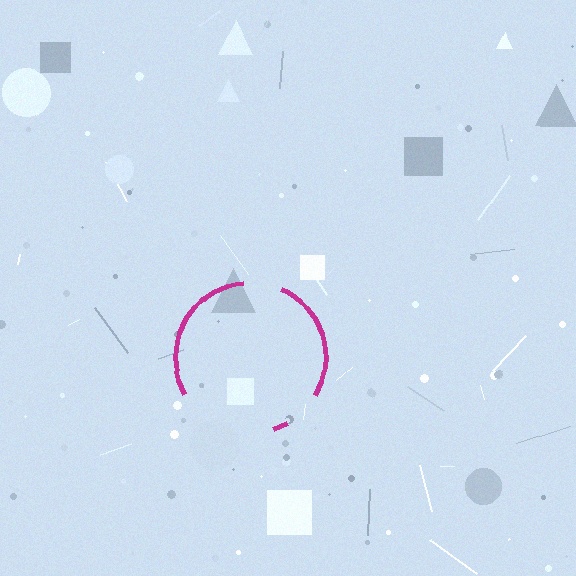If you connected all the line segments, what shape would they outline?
They would outline a circle.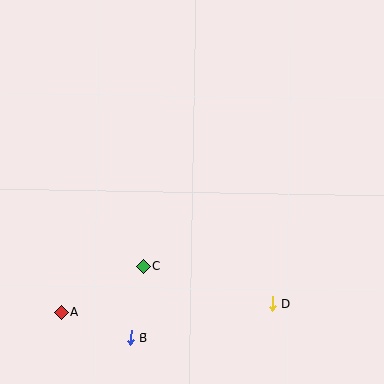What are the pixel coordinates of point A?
Point A is at (61, 312).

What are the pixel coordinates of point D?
Point D is at (272, 304).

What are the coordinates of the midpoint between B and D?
The midpoint between B and D is at (201, 321).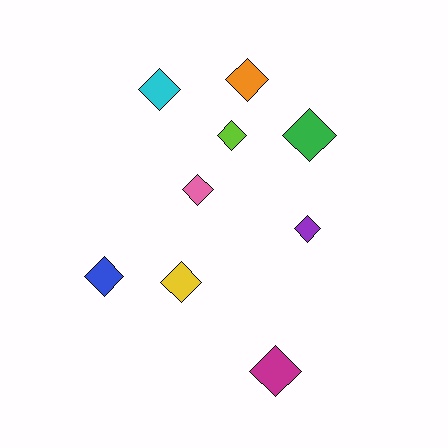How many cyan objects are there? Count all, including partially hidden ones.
There is 1 cyan object.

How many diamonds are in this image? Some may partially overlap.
There are 9 diamonds.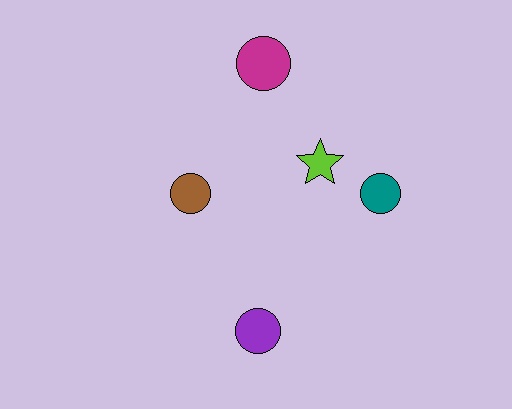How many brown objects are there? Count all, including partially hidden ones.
There is 1 brown object.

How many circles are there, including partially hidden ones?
There are 4 circles.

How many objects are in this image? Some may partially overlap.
There are 5 objects.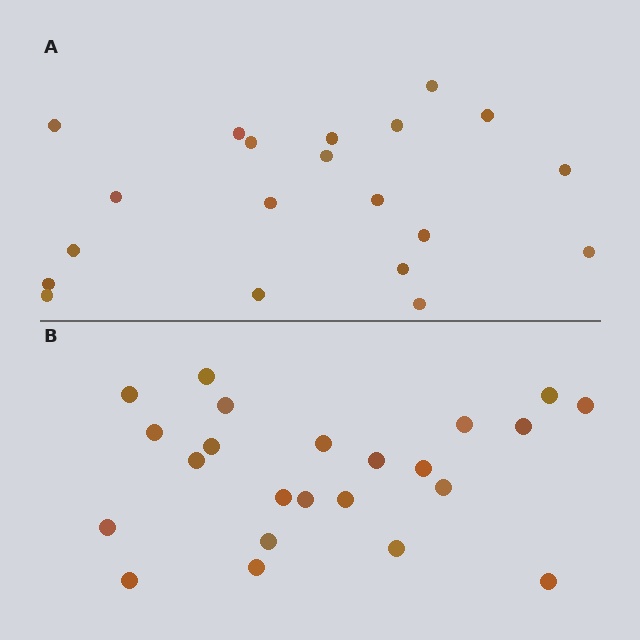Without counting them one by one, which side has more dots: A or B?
Region B (the bottom region) has more dots.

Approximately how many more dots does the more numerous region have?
Region B has just a few more — roughly 2 or 3 more dots than region A.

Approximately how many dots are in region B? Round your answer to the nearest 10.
About 20 dots. (The exact count is 23, which rounds to 20.)